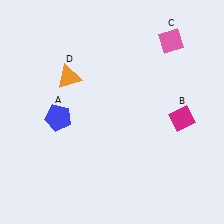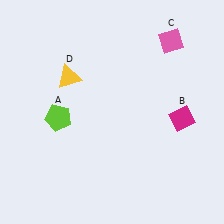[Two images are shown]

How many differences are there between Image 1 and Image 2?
There are 2 differences between the two images.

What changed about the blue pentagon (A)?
In Image 1, A is blue. In Image 2, it changed to lime.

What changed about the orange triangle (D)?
In Image 1, D is orange. In Image 2, it changed to yellow.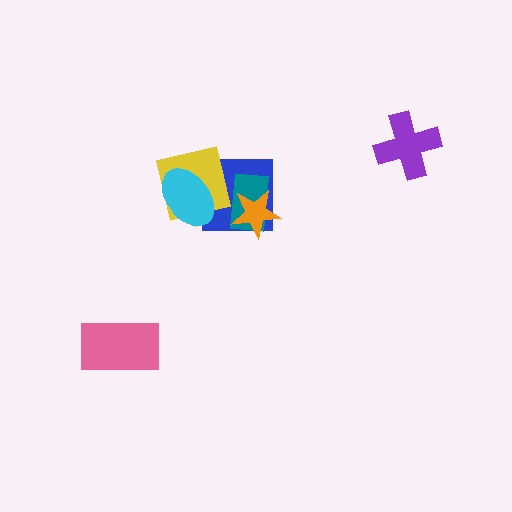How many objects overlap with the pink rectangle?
0 objects overlap with the pink rectangle.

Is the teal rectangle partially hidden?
Yes, it is partially covered by another shape.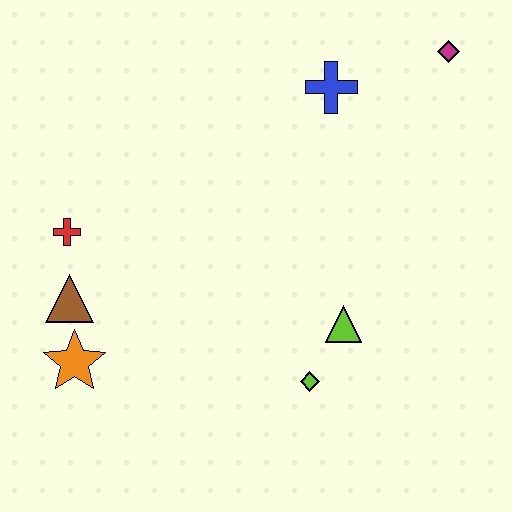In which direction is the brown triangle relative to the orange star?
The brown triangle is above the orange star.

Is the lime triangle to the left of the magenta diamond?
Yes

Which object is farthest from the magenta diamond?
The orange star is farthest from the magenta diamond.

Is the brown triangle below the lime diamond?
No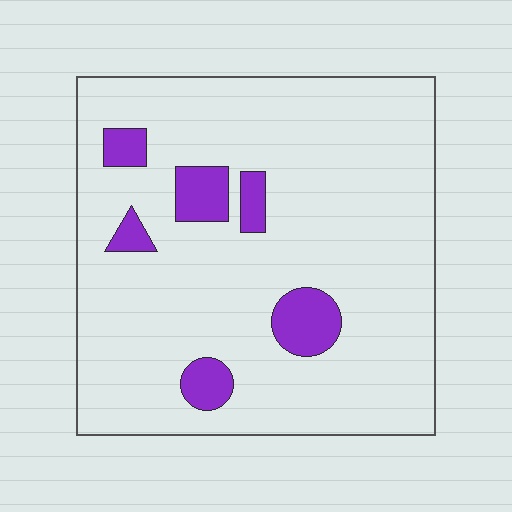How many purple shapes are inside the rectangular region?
6.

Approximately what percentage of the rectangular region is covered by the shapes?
Approximately 10%.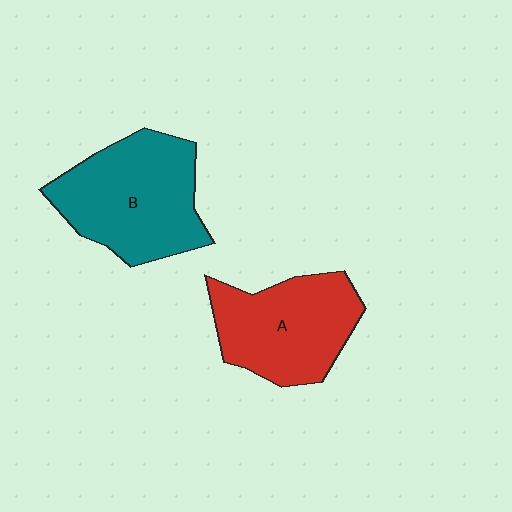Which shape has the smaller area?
Shape A (red).